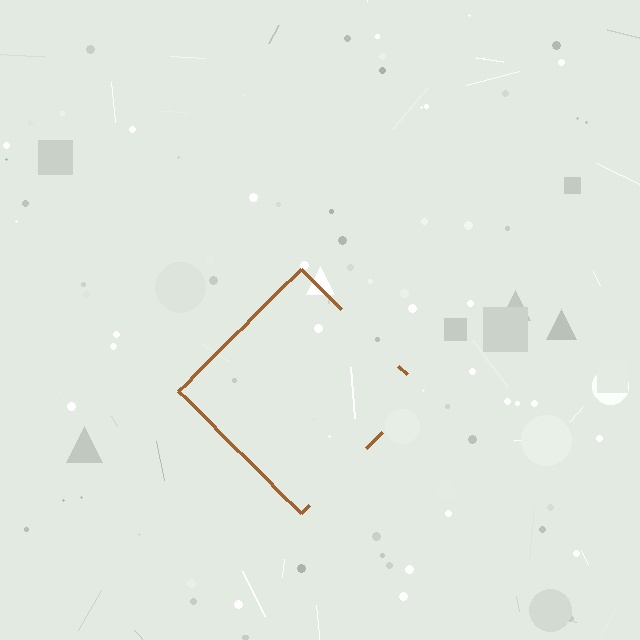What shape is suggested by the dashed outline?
The dashed outline suggests a diamond.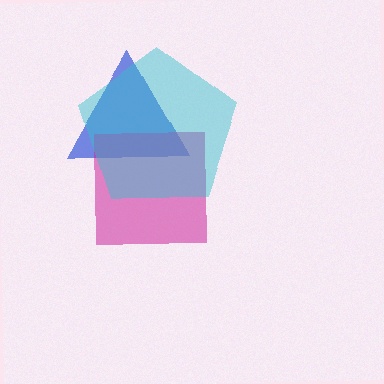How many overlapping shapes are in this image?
There are 3 overlapping shapes in the image.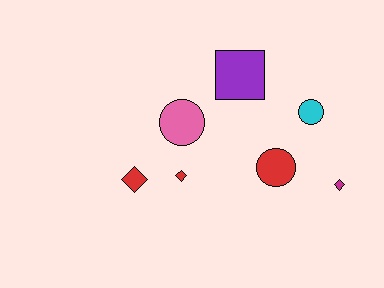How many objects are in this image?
There are 7 objects.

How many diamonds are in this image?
There are 3 diamonds.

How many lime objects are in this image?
There are no lime objects.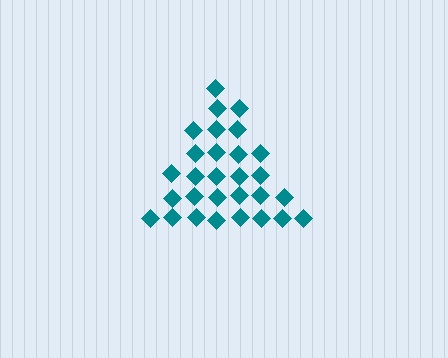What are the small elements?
The small elements are diamonds.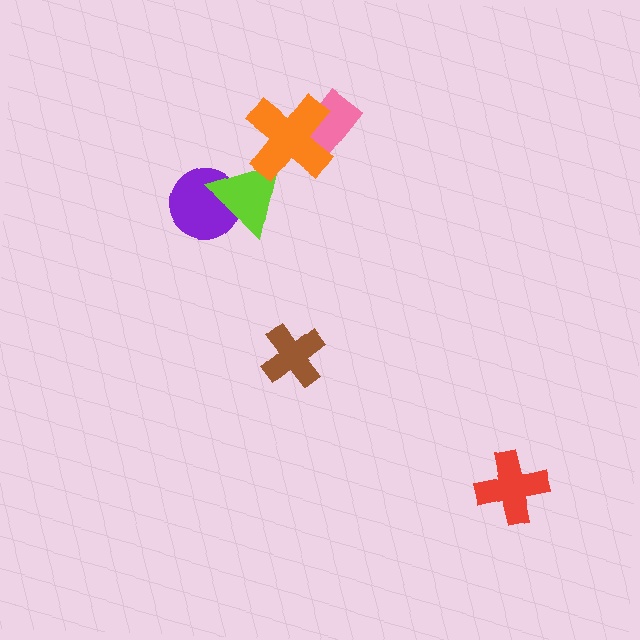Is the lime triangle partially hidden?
Yes, it is partially covered by another shape.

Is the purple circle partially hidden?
Yes, it is partially covered by another shape.